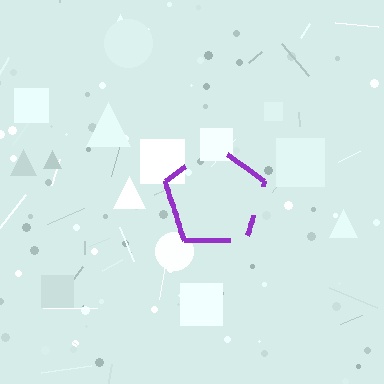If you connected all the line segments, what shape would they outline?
They would outline a pentagon.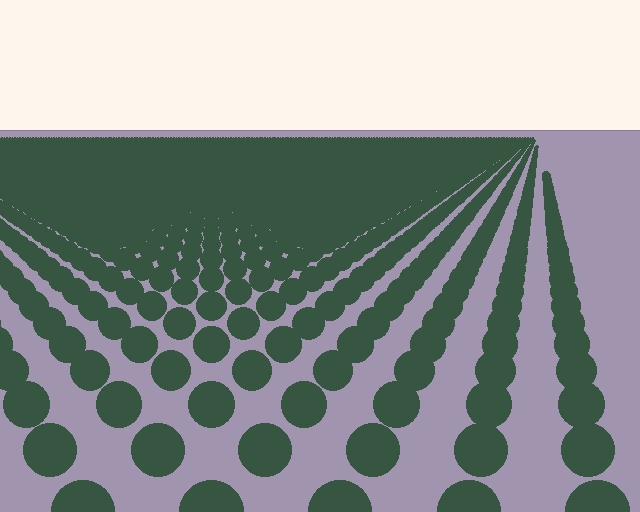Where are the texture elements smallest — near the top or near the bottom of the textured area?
Near the top.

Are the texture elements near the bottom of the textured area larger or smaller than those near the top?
Larger. Near the bottom, elements are closer to the viewer and appear at a bigger on-screen size.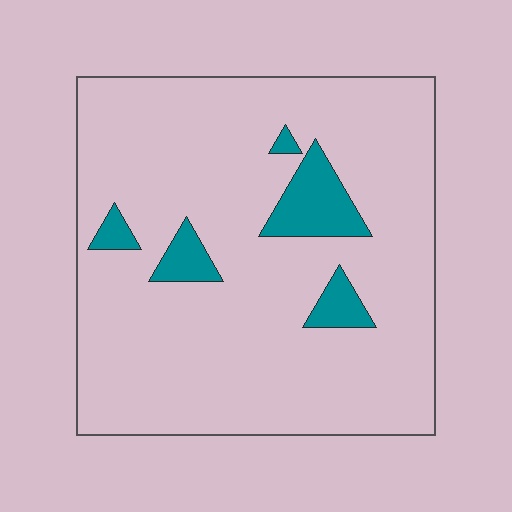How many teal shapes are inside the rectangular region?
5.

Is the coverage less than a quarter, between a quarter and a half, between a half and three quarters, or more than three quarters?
Less than a quarter.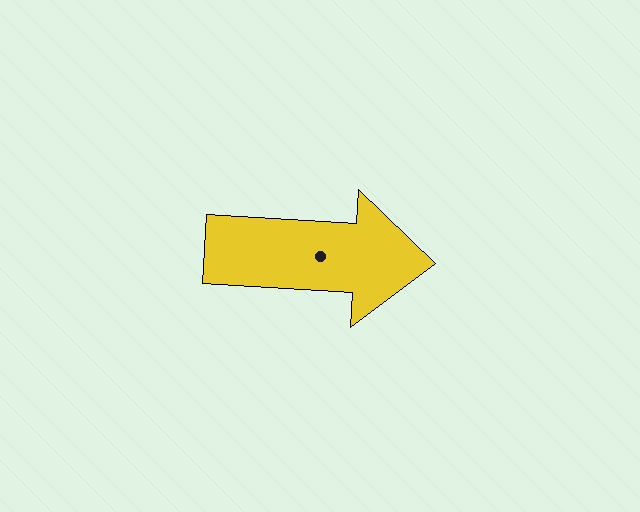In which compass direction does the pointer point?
East.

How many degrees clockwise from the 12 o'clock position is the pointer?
Approximately 94 degrees.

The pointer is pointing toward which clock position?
Roughly 3 o'clock.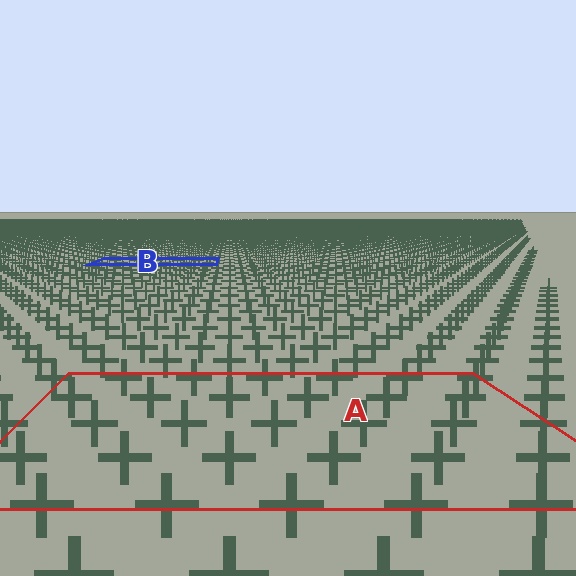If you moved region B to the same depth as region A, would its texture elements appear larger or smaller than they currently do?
They would appear larger. At a closer depth, the same texture elements are projected at a bigger on-screen size.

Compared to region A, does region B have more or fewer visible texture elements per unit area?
Region B has more texture elements per unit area — they are packed more densely because it is farther away.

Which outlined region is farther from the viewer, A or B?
Region B is farther from the viewer — the texture elements inside it appear smaller and more densely packed.